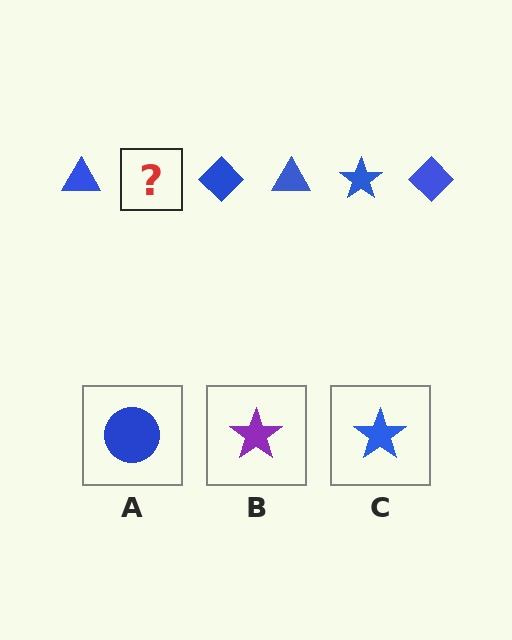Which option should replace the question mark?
Option C.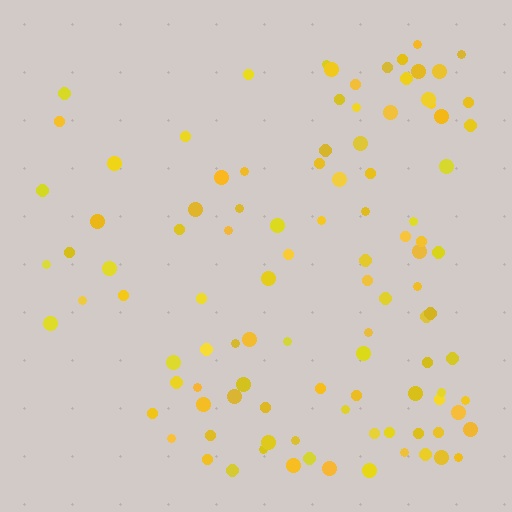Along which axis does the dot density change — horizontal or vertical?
Horizontal.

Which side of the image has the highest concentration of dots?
The right.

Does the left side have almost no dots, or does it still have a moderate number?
Still a moderate number, just noticeably fewer than the right.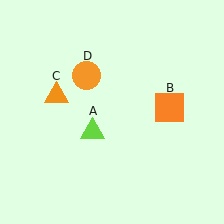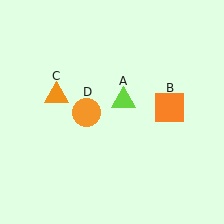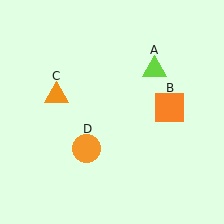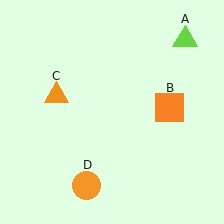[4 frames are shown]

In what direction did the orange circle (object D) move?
The orange circle (object D) moved down.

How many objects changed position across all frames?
2 objects changed position: lime triangle (object A), orange circle (object D).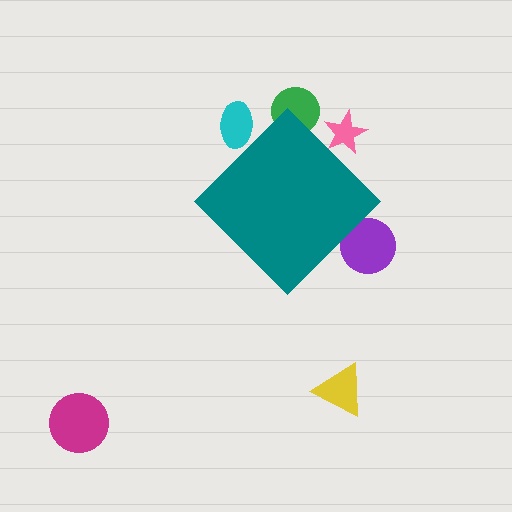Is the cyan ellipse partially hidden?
Yes, the cyan ellipse is partially hidden behind the teal diamond.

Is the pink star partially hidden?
Yes, the pink star is partially hidden behind the teal diamond.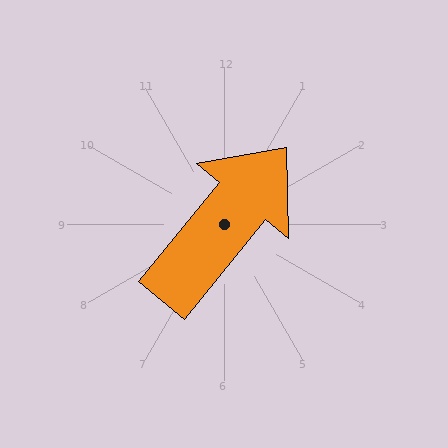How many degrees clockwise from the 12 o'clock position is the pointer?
Approximately 39 degrees.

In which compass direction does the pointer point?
Northeast.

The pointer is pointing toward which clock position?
Roughly 1 o'clock.